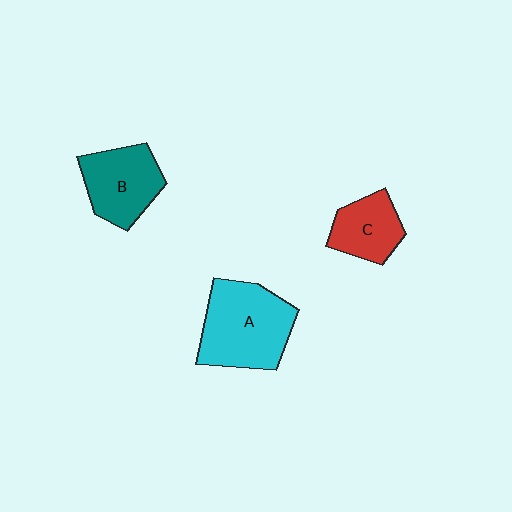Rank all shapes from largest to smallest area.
From largest to smallest: A (cyan), B (teal), C (red).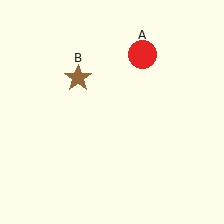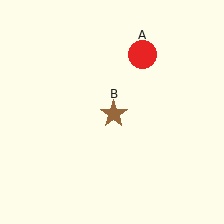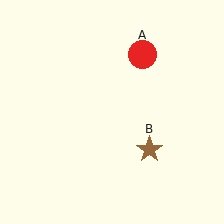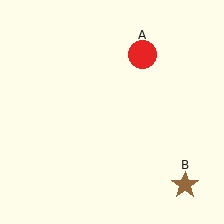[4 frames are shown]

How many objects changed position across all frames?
1 object changed position: brown star (object B).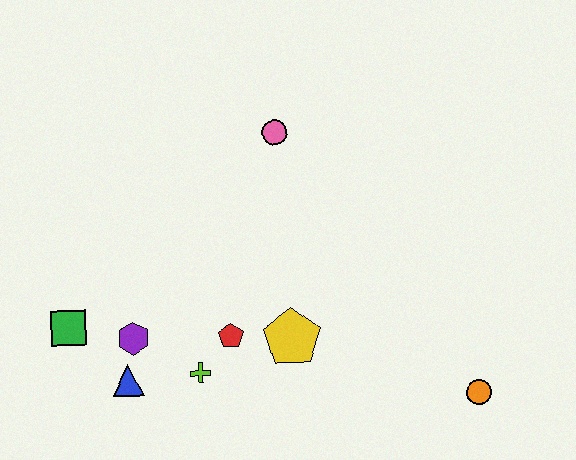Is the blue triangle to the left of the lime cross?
Yes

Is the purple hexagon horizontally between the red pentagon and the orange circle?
No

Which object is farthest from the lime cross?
The orange circle is farthest from the lime cross.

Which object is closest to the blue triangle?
The purple hexagon is closest to the blue triangle.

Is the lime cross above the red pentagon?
No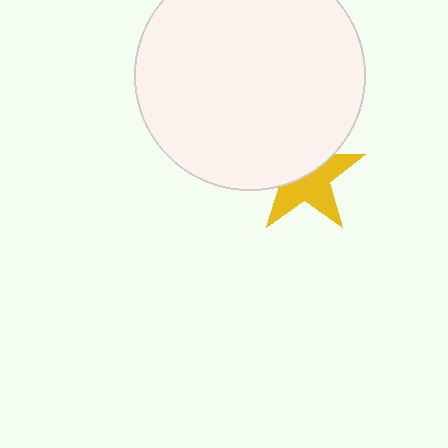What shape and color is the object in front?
The object in front is a white circle.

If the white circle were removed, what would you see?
You would see the complete yellow star.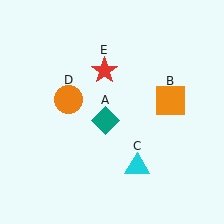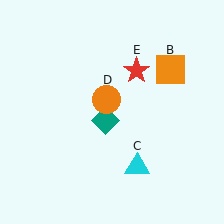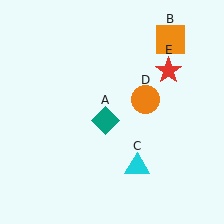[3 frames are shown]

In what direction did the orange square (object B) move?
The orange square (object B) moved up.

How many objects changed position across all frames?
3 objects changed position: orange square (object B), orange circle (object D), red star (object E).